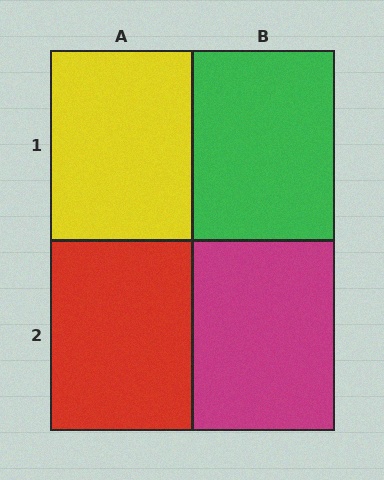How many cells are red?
1 cell is red.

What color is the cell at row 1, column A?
Yellow.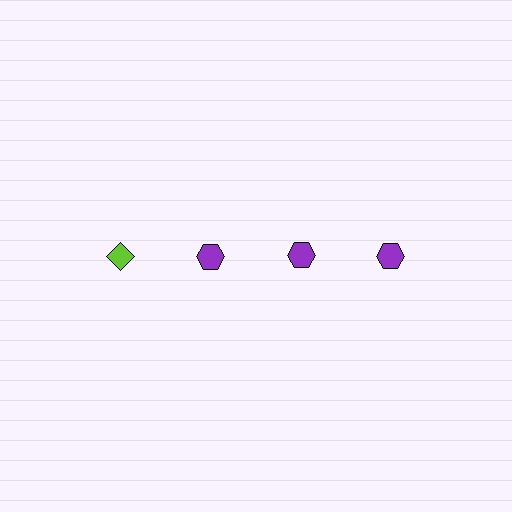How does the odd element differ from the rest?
It differs in both color (lime instead of purple) and shape (diamond instead of hexagon).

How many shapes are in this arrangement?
There are 4 shapes arranged in a grid pattern.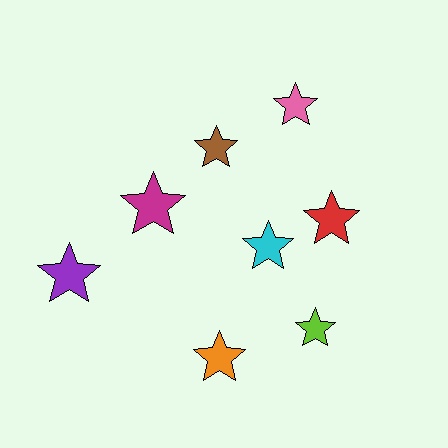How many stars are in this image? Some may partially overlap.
There are 8 stars.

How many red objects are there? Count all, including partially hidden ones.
There is 1 red object.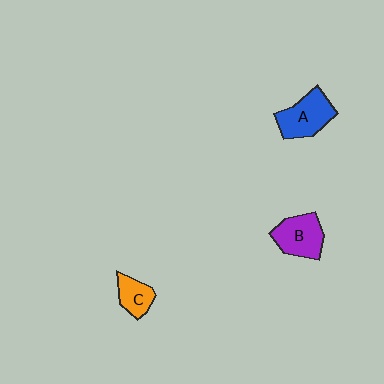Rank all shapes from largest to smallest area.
From largest to smallest: A (blue), B (purple), C (orange).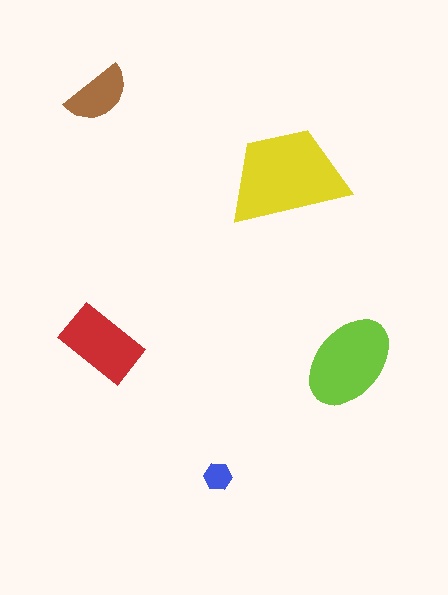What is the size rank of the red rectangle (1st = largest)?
3rd.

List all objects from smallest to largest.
The blue hexagon, the brown semicircle, the red rectangle, the lime ellipse, the yellow trapezoid.